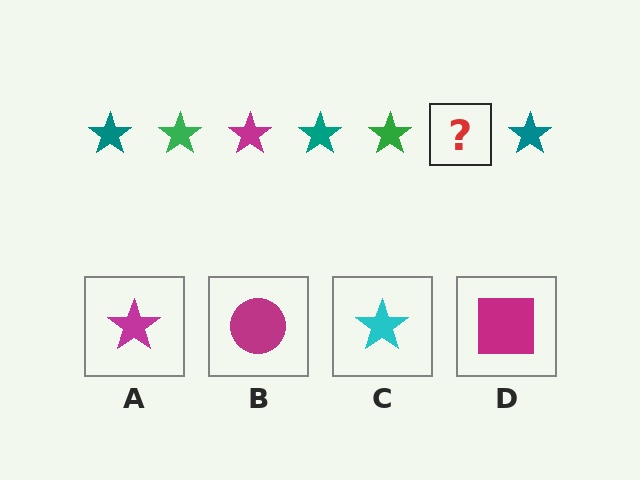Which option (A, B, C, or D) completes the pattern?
A.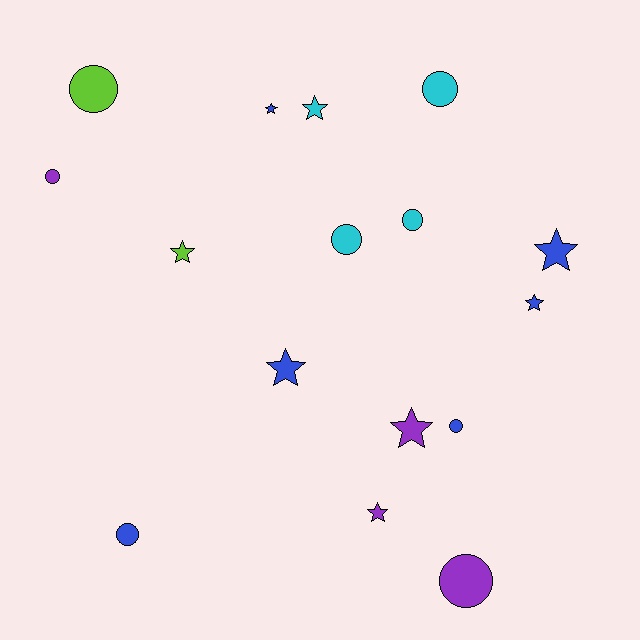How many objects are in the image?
There are 16 objects.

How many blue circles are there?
There are 2 blue circles.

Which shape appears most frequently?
Star, with 8 objects.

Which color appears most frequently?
Blue, with 6 objects.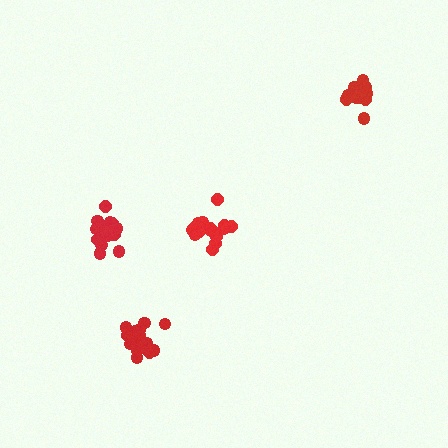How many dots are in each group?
Group 1: 18 dots, Group 2: 16 dots, Group 3: 15 dots, Group 4: 21 dots (70 total).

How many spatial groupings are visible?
There are 4 spatial groupings.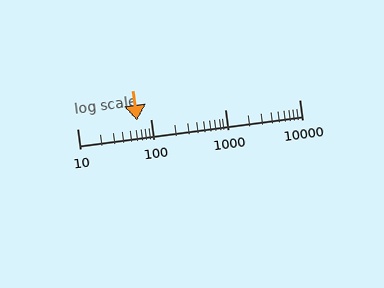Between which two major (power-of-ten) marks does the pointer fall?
The pointer is between 10 and 100.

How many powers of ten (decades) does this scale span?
The scale spans 3 decades, from 10 to 10000.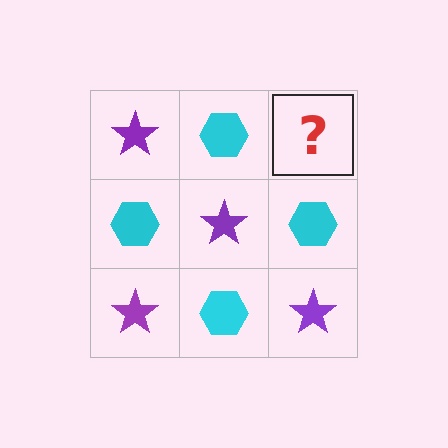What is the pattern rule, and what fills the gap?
The rule is that it alternates purple star and cyan hexagon in a checkerboard pattern. The gap should be filled with a purple star.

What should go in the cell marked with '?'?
The missing cell should contain a purple star.